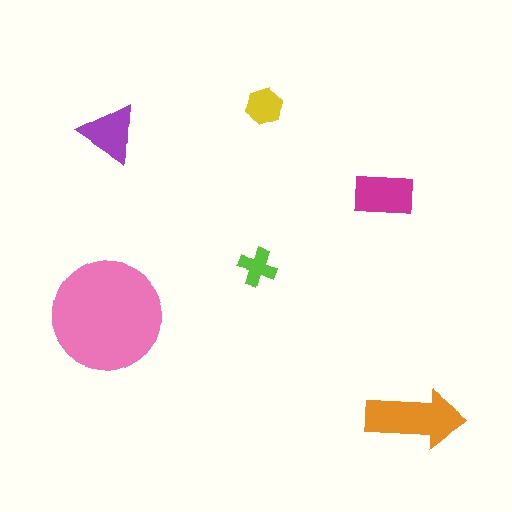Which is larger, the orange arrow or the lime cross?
The orange arrow.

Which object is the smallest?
The lime cross.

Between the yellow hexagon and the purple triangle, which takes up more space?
The purple triangle.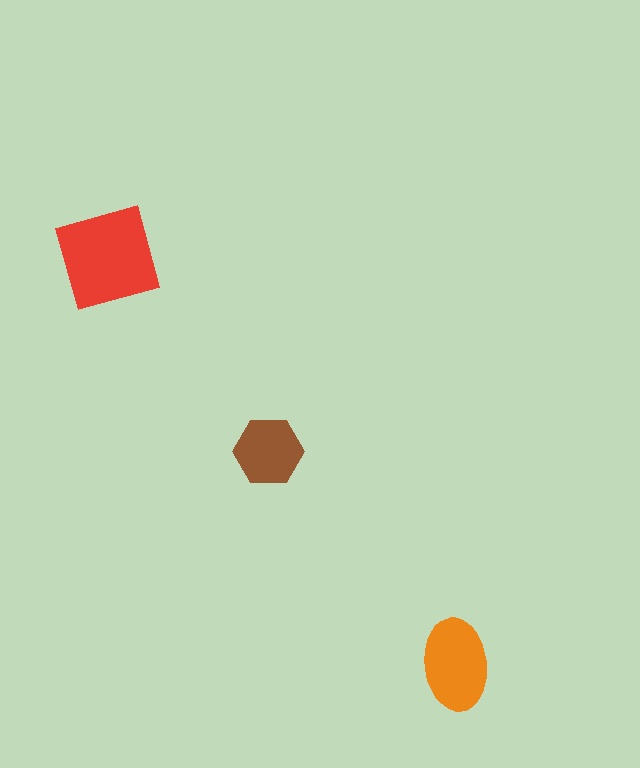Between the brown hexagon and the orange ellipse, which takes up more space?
The orange ellipse.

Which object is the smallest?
The brown hexagon.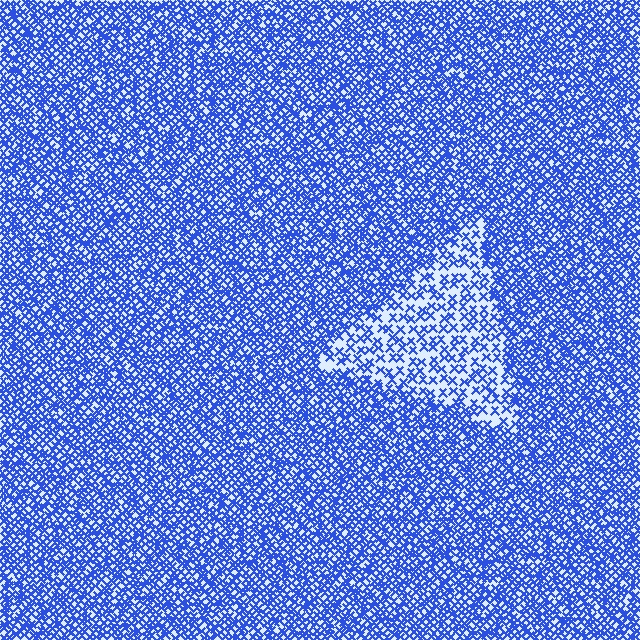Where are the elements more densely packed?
The elements are more densely packed outside the triangle boundary.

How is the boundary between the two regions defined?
The boundary is defined by a change in element density (approximately 2.1x ratio). All elements are the same color, size, and shape.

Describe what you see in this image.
The image contains small blue elements arranged at two different densities. A triangle-shaped region is visible where the elements are less densely packed than the surrounding area.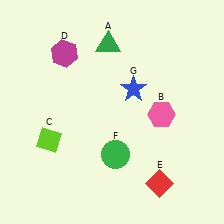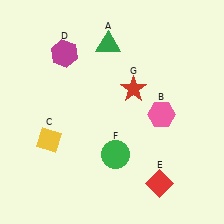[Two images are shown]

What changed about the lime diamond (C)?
In Image 1, C is lime. In Image 2, it changed to yellow.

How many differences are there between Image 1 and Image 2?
There are 2 differences between the two images.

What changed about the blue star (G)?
In Image 1, G is blue. In Image 2, it changed to red.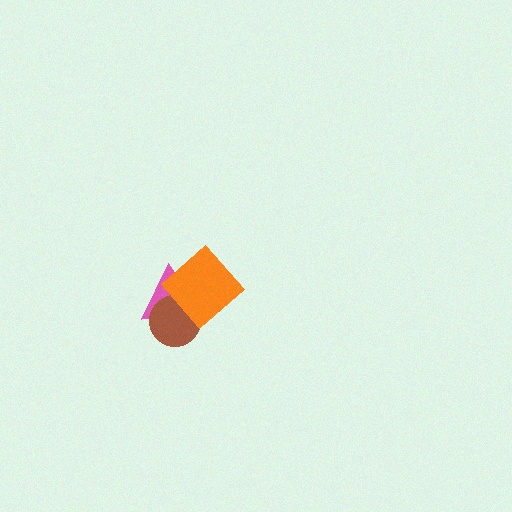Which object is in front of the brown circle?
The orange diamond is in front of the brown circle.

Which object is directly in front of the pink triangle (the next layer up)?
The brown circle is directly in front of the pink triangle.